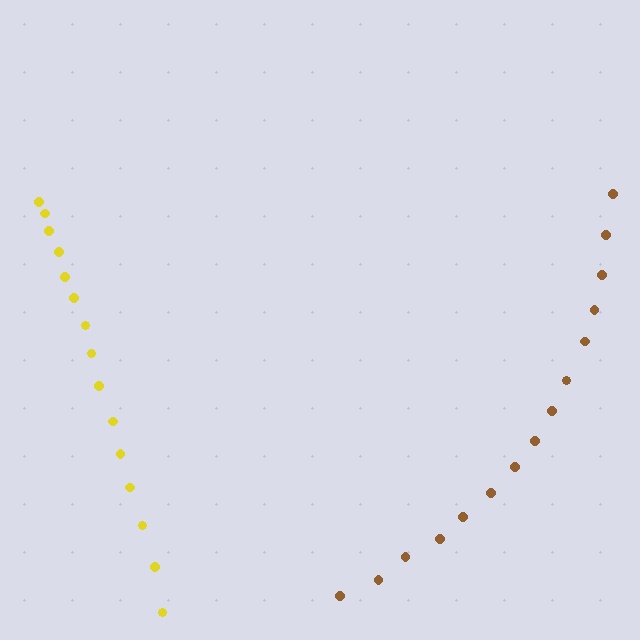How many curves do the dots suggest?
There are 2 distinct paths.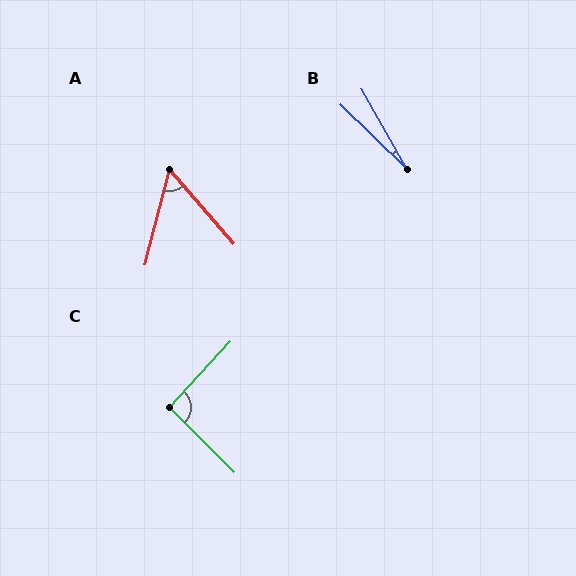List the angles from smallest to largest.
B (16°), A (55°), C (92°).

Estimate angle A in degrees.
Approximately 55 degrees.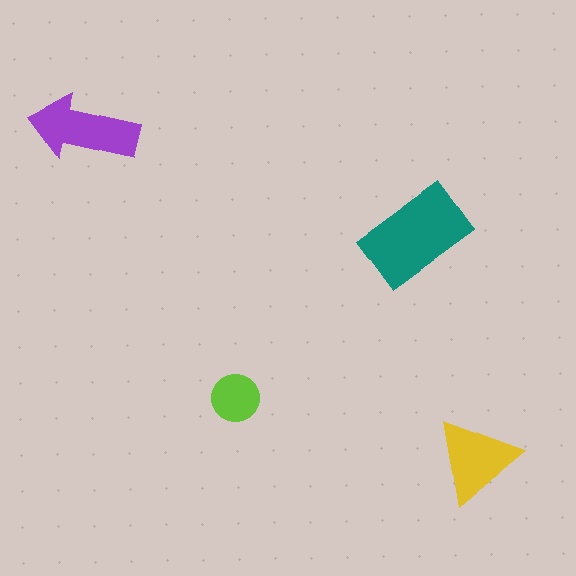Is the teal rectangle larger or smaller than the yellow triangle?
Larger.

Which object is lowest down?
The yellow triangle is bottommost.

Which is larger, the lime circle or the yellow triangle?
The yellow triangle.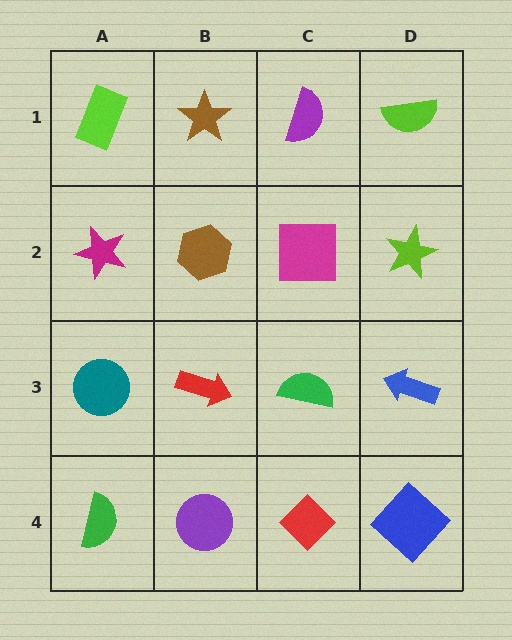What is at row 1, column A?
A lime rectangle.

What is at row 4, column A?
A green semicircle.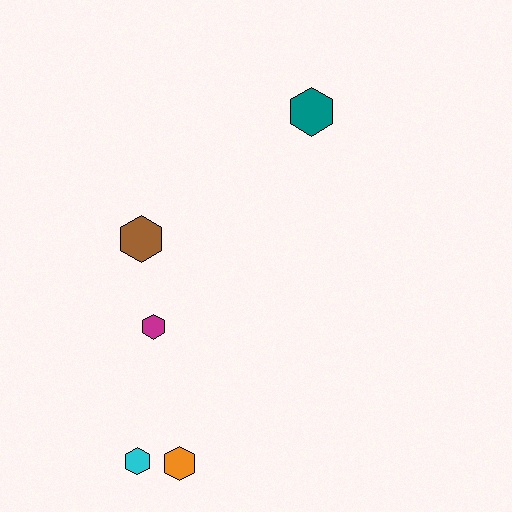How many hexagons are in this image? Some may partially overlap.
There are 5 hexagons.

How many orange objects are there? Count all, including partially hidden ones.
There is 1 orange object.